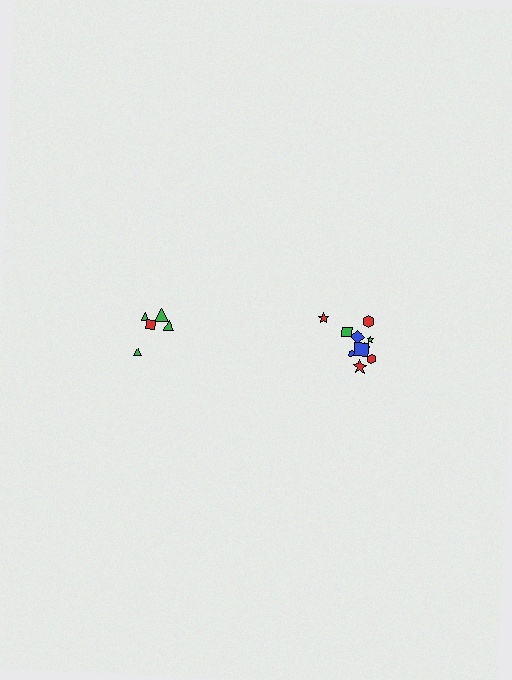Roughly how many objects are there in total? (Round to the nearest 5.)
Roughly 15 objects in total.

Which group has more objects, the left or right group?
The right group.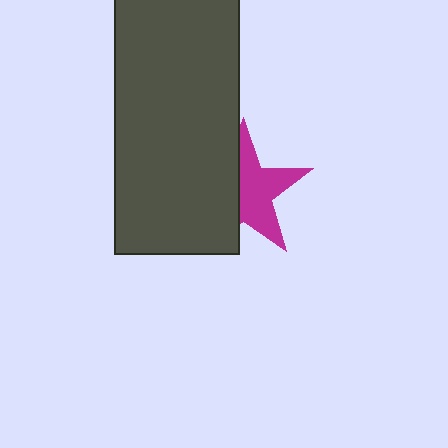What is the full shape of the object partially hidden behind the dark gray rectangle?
The partially hidden object is a magenta star.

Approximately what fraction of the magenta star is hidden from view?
Roughly 45% of the magenta star is hidden behind the dark gray rectangle.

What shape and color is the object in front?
The object in front is a dark gray rectangle.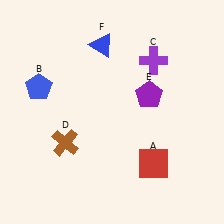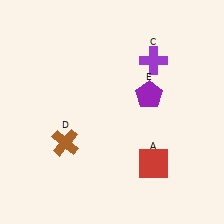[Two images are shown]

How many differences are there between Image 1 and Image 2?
There are 2 differences between the two images.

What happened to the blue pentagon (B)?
The blue pentagon (B) was removed in Image 2. It was in the top-left area of Image 1.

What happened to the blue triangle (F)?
The blue triangle (F) was removed in Image 2. It was in the top-left area of Image 1.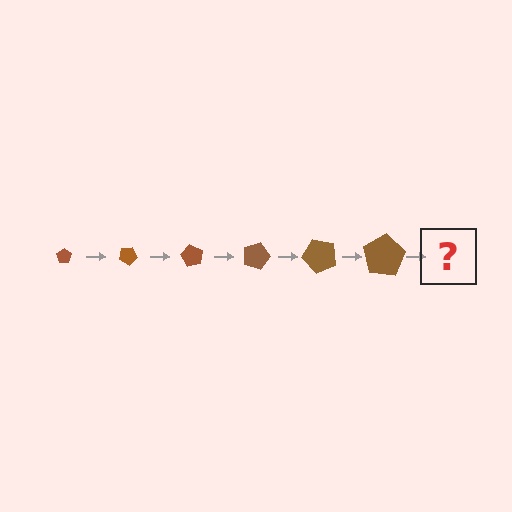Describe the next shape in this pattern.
It should be a pentagon, larger than the previous one and rotated 180 degrees from the start.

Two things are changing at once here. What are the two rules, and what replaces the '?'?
The two rules are that the pentagon grows larger each step and it rotates 30 degrees each step. The '?' should be a pentagon, larger than the previous one and rotated 180 degrees from the start.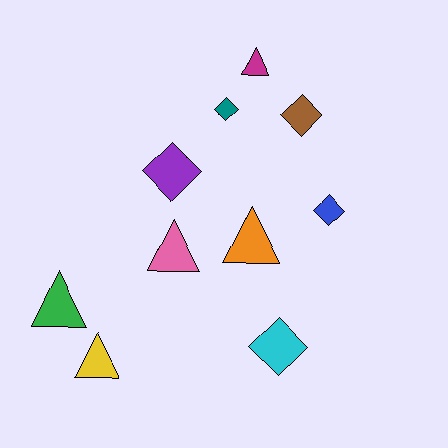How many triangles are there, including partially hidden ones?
There are 5 triangles.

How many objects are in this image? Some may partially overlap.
There are 10 objects.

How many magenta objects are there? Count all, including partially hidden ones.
There is 1 magenta object.